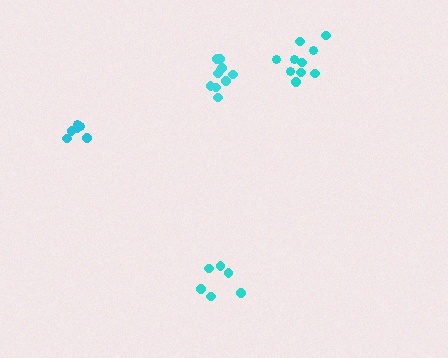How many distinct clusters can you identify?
There are 4 distinct clusters.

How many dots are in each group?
Group 1: 6 dots, Group 2: 10 dots, Group 3: 10 dots, Group 4: 6 dots (32 total).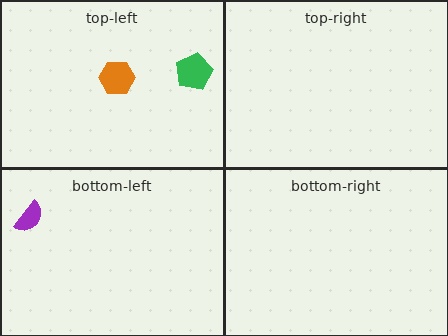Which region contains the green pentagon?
The top-left region.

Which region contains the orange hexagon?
The top-left region.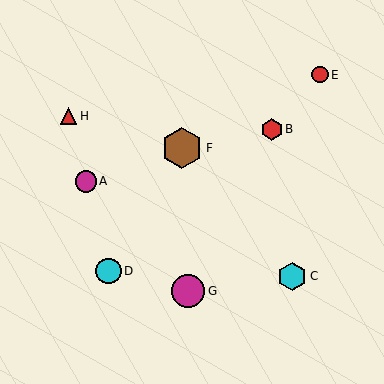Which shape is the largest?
The brown hexagon (labeled F) is the largest.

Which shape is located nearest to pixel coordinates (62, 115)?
The red triangle (labeled H) at (69, 116) is nearest to that location.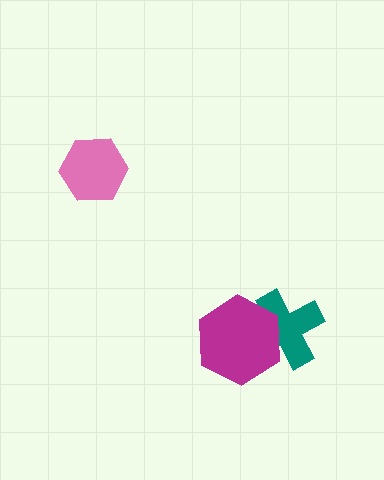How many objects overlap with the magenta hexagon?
1 object overlaps with the magenta hexagon.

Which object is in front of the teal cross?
The magenta hexagon is in front of the teal cross.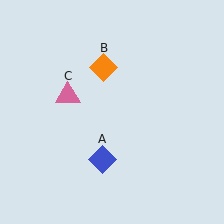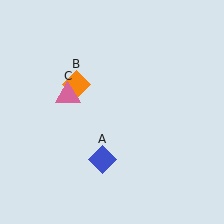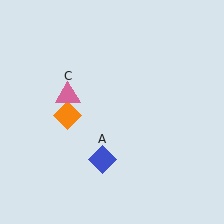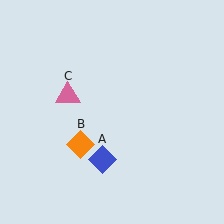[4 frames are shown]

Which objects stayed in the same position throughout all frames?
Blue diamond (object A) and pink triangle (object C) remained stationary.